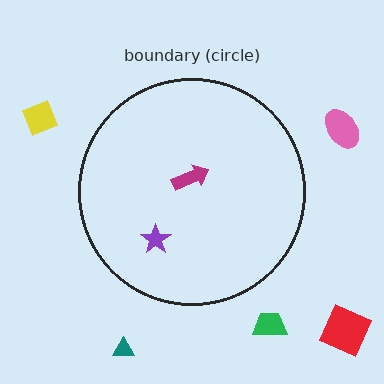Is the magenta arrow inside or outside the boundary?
Inside.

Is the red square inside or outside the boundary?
Outside.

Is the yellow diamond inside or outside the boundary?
Outside.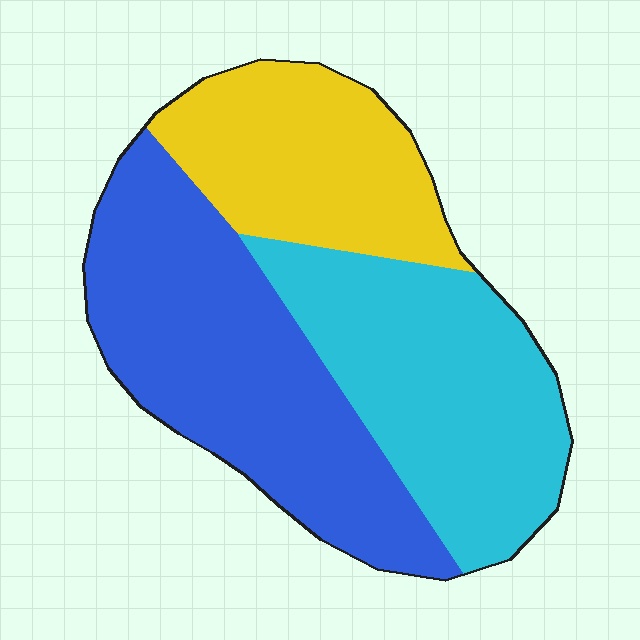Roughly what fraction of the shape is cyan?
Cyan takes up about one third (1/3) of the shape.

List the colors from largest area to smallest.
From largest to smallest: blue, cyan, yellow.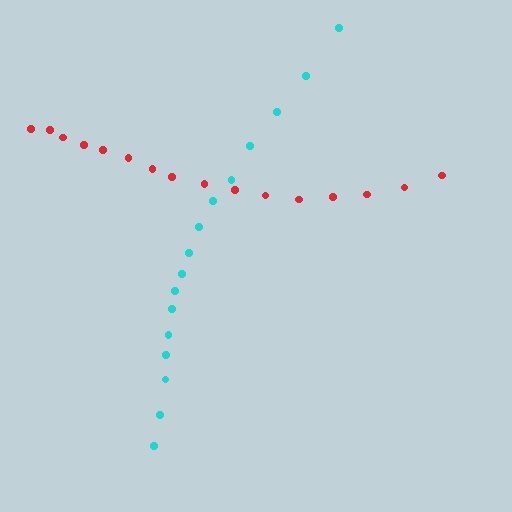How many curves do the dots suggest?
There are 2 distinct paths.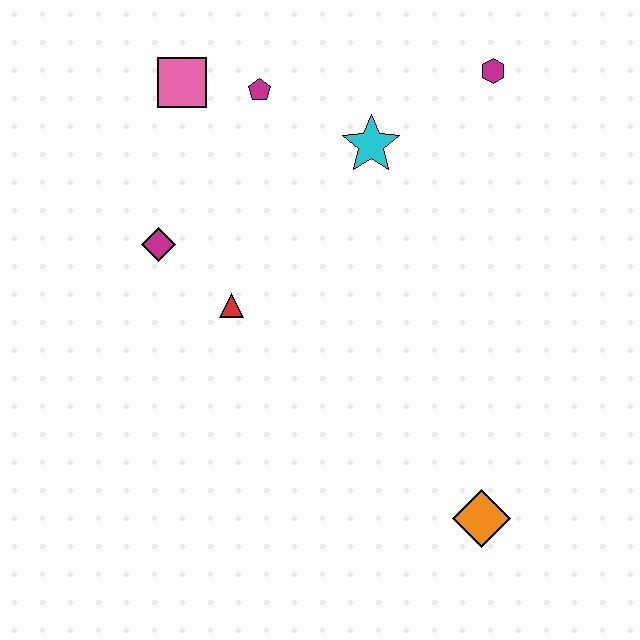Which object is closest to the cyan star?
The magenta pentagon is closest to the cyan star.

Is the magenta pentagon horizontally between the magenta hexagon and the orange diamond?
No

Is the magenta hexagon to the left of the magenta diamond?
No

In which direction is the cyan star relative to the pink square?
The cyan star is to the right of the pink square.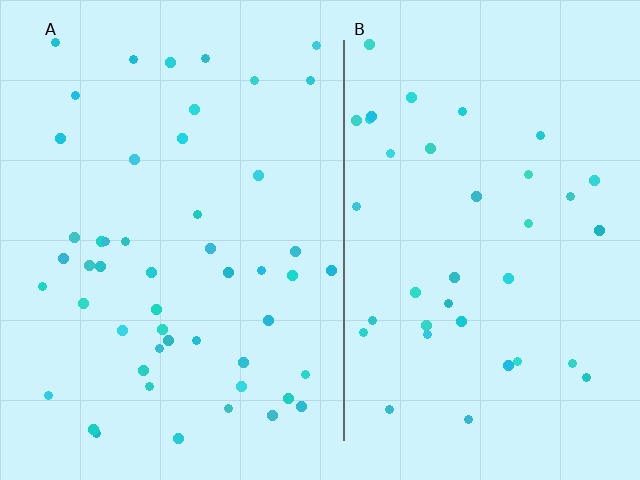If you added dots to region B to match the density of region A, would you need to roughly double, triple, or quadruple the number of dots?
Approximately double.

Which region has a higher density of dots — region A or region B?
A (the left).